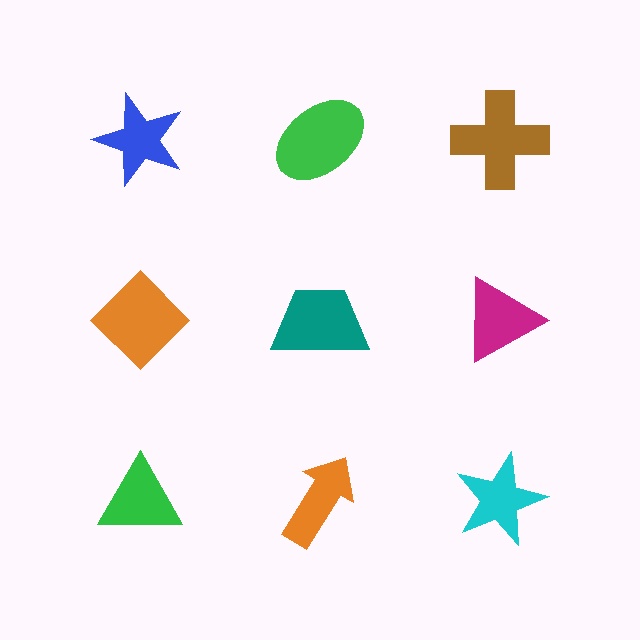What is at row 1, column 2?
A green ellipse.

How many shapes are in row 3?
3 shapes.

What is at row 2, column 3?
A magenta triangle.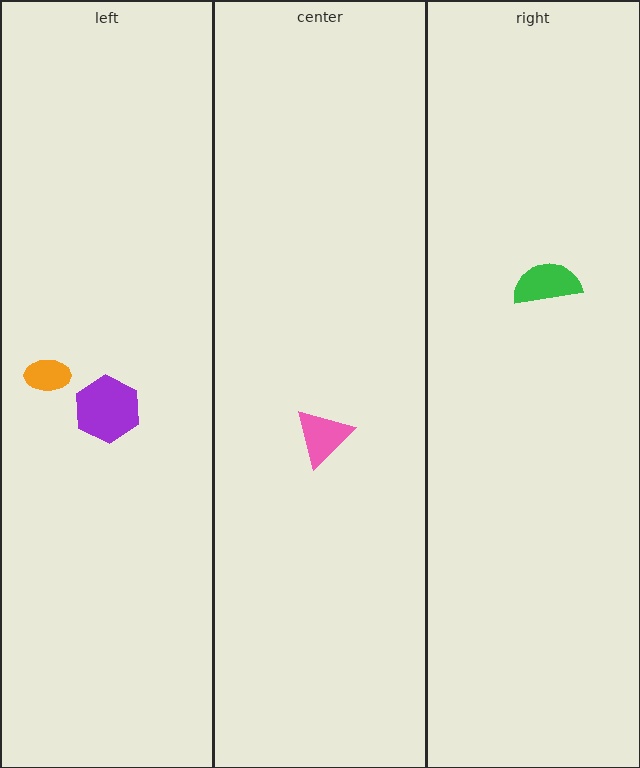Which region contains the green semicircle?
The right region.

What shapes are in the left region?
The purple hexagon, the orange ellipse.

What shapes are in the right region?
The green semicircle.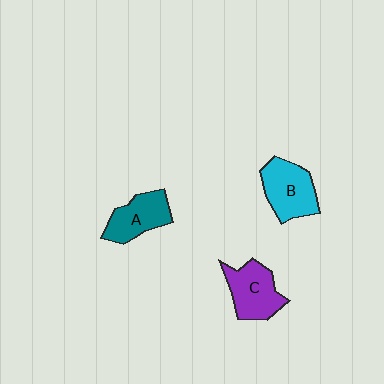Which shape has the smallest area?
Shape A (teal).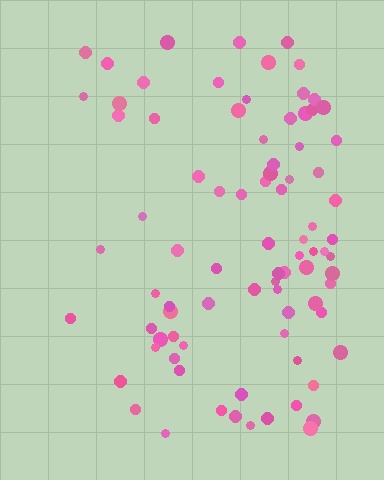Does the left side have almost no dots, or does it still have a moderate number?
Still a moderate number, just noticeably fewer than the right.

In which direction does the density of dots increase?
From left to right, with the right side densest.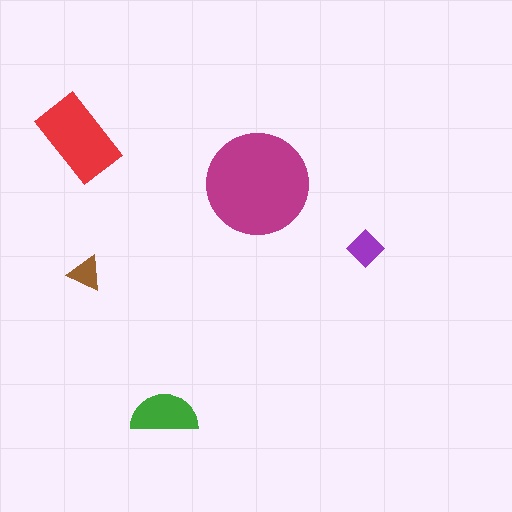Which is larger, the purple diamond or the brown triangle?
The purple diamond.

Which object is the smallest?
The brown triangle.